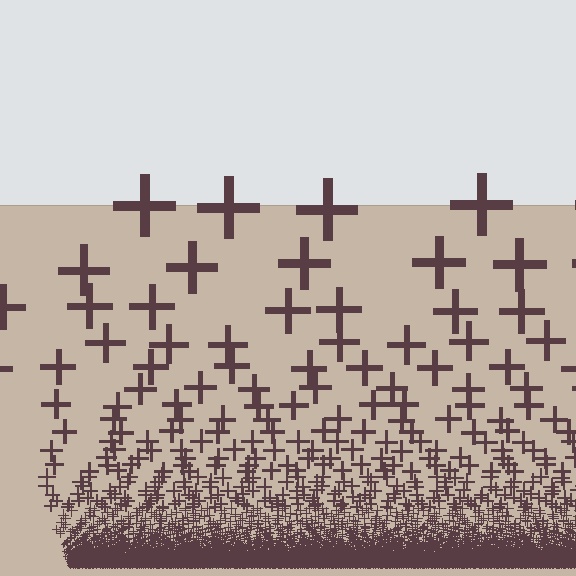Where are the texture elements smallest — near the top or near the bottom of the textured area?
Near the bottom.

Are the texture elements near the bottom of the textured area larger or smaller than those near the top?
Smaller. The gradient is inverted — elements near the bottom are smaller and denser.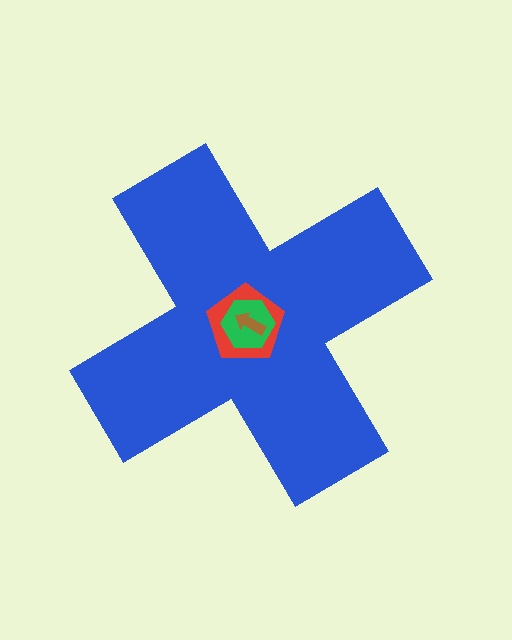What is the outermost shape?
The blue cross.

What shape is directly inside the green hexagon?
The brown arrow.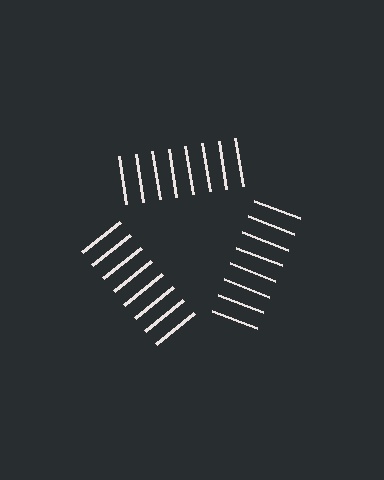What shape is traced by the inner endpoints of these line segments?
An illusory triangle — the line segments terminate on its edges but no continuous stroke is drawn.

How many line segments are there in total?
24 — 8 along each of the 3 edges.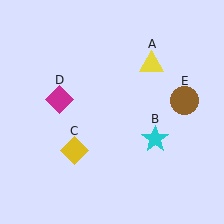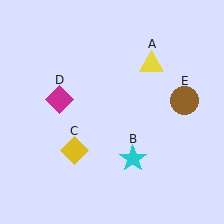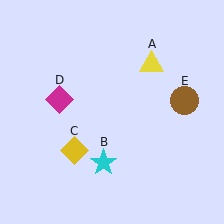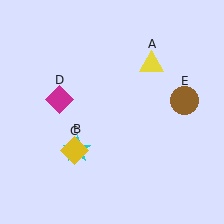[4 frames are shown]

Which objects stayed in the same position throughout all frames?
Yellow triangle (object A) and yellow diamond (object C) and magenta diamond (object D) and brown circle (object E) remained stationary.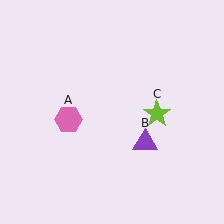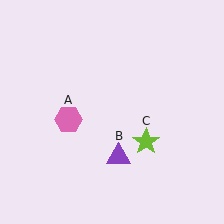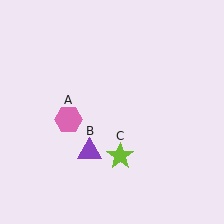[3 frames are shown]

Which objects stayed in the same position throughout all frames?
Pink hexagon (object A) remained stationary.